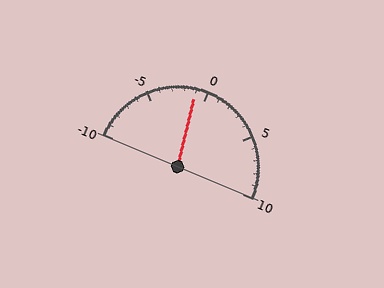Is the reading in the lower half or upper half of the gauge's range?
The reading is in the lower half of the range (-10 to 10).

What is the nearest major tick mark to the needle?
The nearest major tick mark is 0.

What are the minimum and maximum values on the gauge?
The gauge ranges from -10 to 10.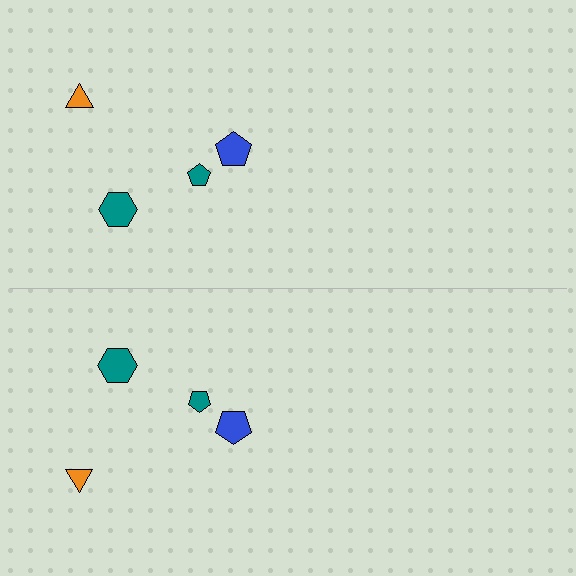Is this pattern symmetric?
Yes, this pattern has bilateral (reflection) symmetry.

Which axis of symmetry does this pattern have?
The pattern has a horizontal axis of symmetry running through the center of the image.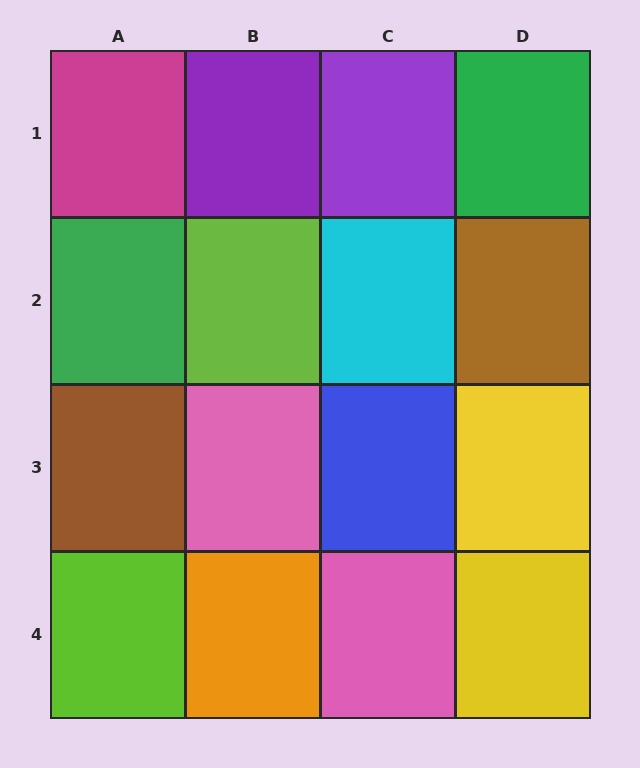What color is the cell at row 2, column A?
Green.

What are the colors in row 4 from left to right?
Lime, orange, pink, yellow.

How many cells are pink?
2 cells are pink.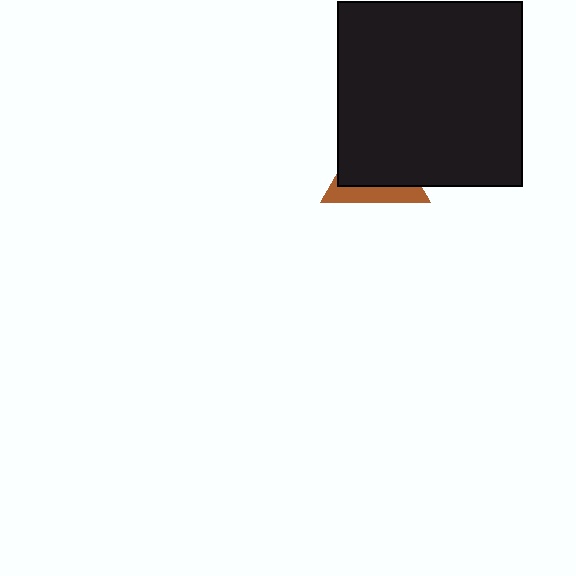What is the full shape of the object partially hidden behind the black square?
The partially hidden object is a brown triangle.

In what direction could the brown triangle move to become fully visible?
The brown triangle could move toward the lower-left. That would shift it out from behind the black square entirely.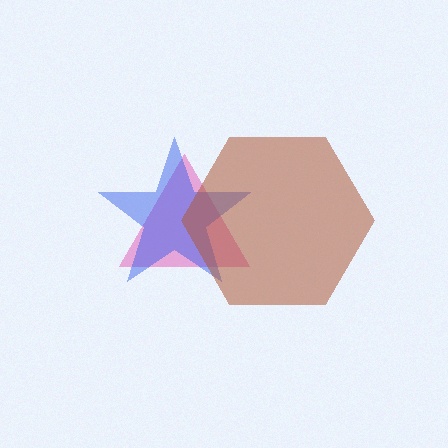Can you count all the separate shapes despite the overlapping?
Yes, there are 3 separate shapes.